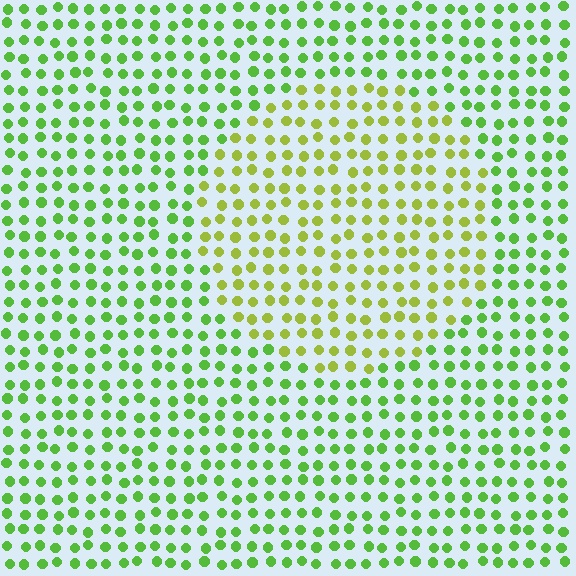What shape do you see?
I see a circle.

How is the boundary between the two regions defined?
The boundary is defined purely by a slight shift in hue (about 32 degrees). Spacing, size, and orientation are identical on both sides.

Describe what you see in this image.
The image is filled with small lime elements in a uniform arrangement. A circle-shaped region is visible where the elements are tinted to a slightly different hue, forming a subtle color boundary.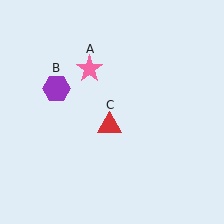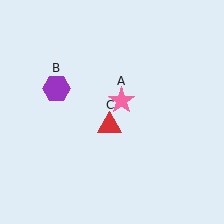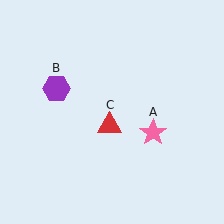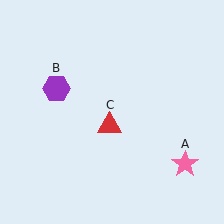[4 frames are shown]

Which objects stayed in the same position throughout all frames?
Purple hexagon (object B) and red triangle (object C) remained stationary.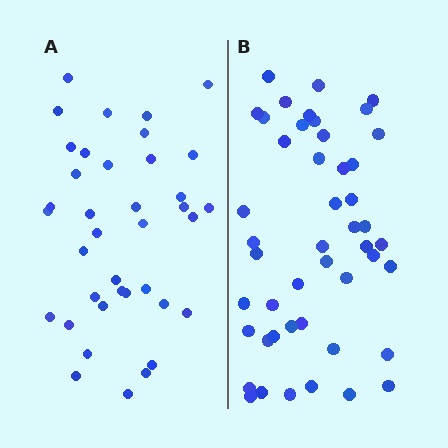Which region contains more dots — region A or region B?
Region B (the right region) has more dots.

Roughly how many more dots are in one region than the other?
Region B has roughly 8 or so more dots than region A.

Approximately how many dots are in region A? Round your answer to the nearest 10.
About 40 dots. (The exact count is 38, which rounds to 40.)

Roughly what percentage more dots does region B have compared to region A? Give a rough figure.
About 25% more.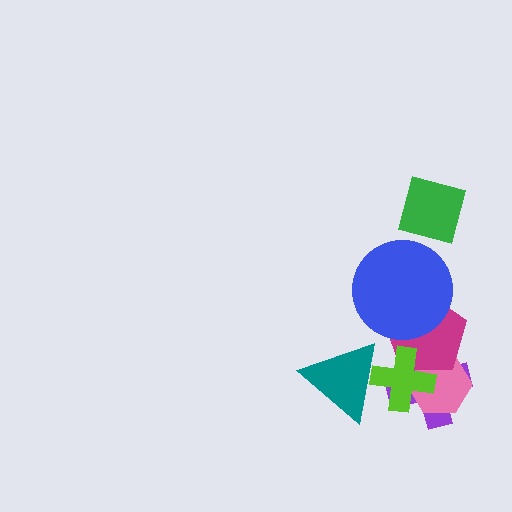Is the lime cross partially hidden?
Yes, it is partially covered by another shape.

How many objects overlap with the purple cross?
3 objects overlap with the purple cross.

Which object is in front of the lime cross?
The teal triangle is in front of the lime cross.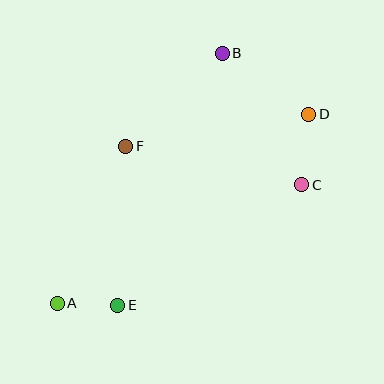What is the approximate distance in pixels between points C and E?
The distance between C and E is approximately 220 pixels.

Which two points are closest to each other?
Points A and E are closest to each other.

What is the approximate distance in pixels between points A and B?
The distance between A and B is approximately 300 pixels.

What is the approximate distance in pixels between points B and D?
The distance between B and D is approximately 106 pixels.